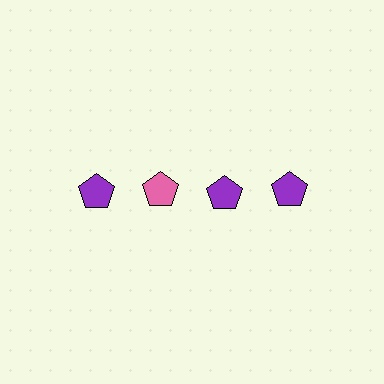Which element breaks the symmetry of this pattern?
The pink pentagon in the top row, second from left column breaks the symmetry. All other shapes are purple pentagons.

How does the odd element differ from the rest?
It has a different color: pink instead of purple.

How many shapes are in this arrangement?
There are 4 shapes arranged in a grid pattern.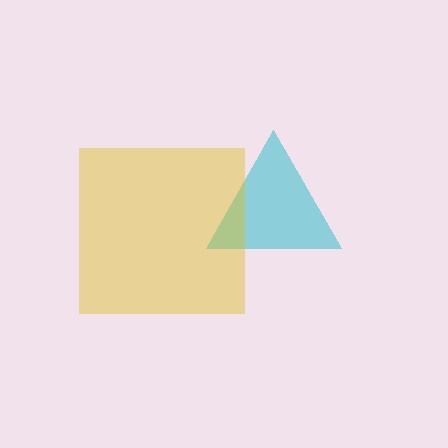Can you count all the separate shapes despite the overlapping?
Yes, there are 2 separate shapes.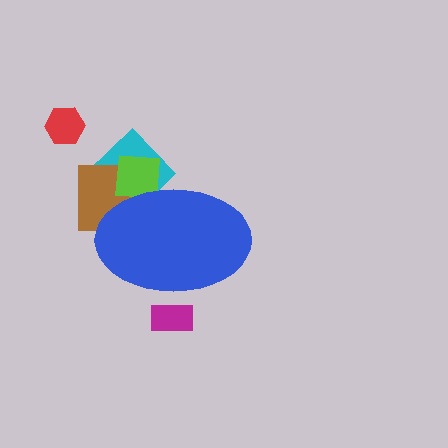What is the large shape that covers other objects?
A blue ellipse.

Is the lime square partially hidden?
Yes, the lime square is partially hidden behind the blue ellipse.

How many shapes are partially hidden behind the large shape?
4 shapes are partially hidden.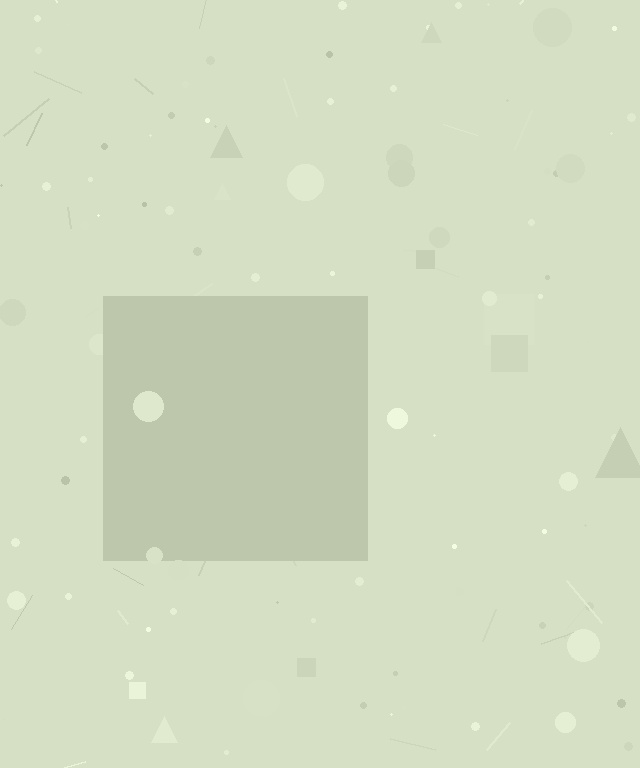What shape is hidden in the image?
A square is hidden in the image.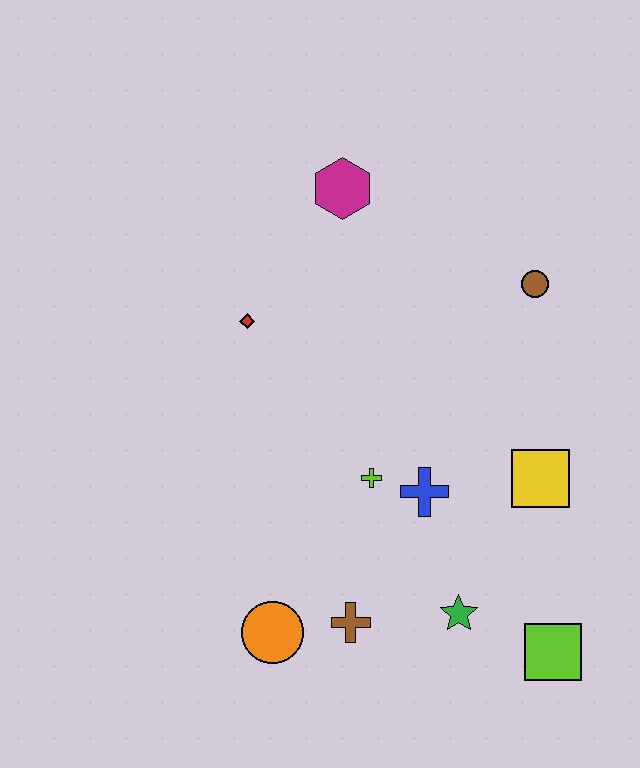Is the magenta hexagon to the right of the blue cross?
No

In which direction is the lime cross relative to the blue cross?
The lime cross is to the left of the blue cross.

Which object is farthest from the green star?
The magenta hexagon is farthest from the green star.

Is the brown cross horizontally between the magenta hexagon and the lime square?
Yes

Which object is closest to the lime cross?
The blue cross is closest to the lime cross.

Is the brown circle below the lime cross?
No